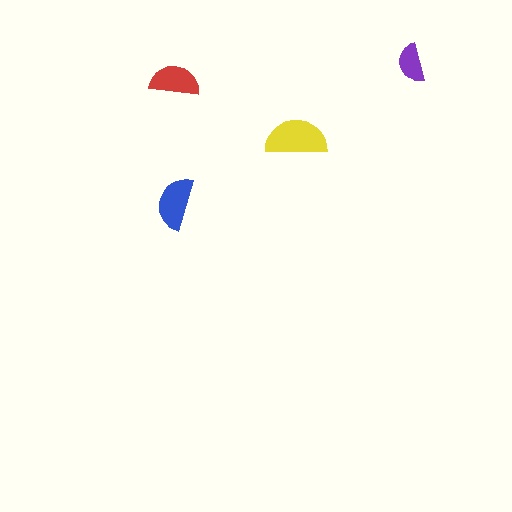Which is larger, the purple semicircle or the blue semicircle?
The blue one.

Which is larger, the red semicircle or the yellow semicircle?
The yellow one.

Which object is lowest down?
The blue semicircle is bottommost.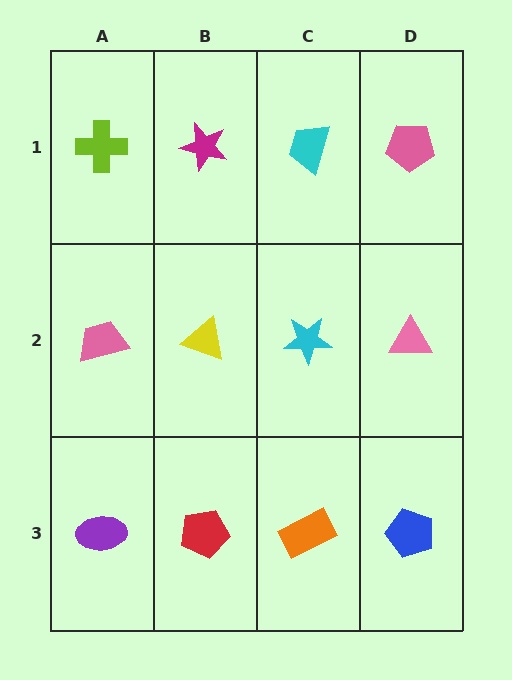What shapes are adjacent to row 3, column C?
A cyan star (row 2, column C), a red pentagon (row 3, column B), a blue pentagon (row 3, column D).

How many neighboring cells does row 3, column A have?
2.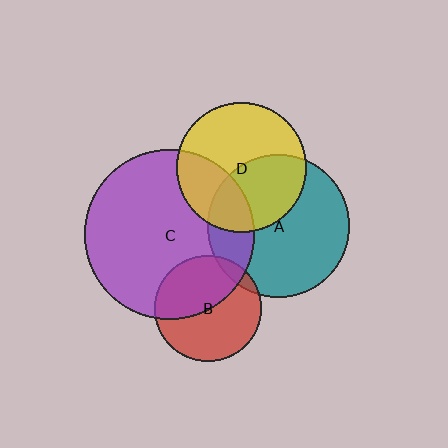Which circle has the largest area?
Circle C (purple).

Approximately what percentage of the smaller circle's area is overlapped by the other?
Approximately 40%.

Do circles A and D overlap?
Yes.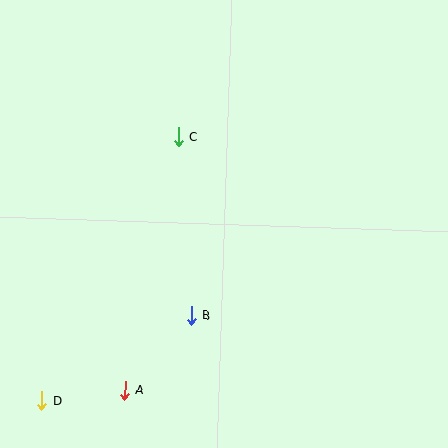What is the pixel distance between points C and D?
The distance between C and D is 297 pixels.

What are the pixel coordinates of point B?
Point B is at (191, 315).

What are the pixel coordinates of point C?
Point C is at (178, 137).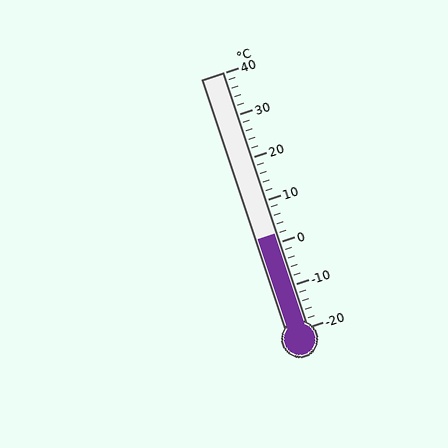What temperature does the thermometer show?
The thermometer shows approximately 2°C.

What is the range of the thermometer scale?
The thermometer scale ranges from -20°C to 40°C.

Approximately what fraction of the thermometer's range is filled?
The thermometer is filled to approximately 35% of its range.